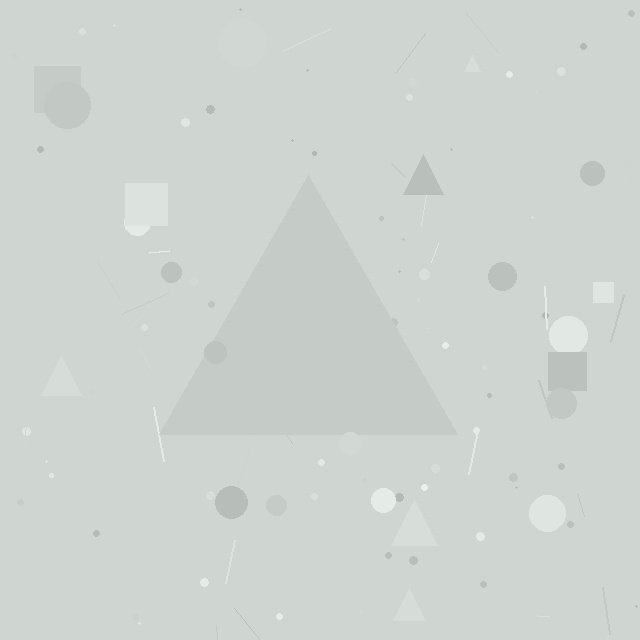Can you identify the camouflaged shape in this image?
The camouflaged shape is a triangle.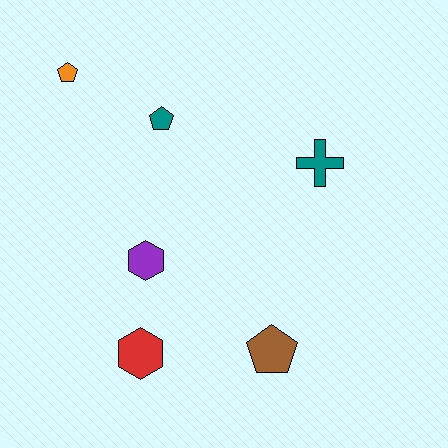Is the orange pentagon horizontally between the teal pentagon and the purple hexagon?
No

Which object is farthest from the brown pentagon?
The orange pentagon is farthest from the brown pentagon.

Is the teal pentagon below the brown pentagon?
No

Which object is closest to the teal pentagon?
The orange pentagon is closest to the teal pentagon.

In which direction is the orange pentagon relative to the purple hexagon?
The orange pentagon is above the purple hexagon.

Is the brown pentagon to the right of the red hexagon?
Yes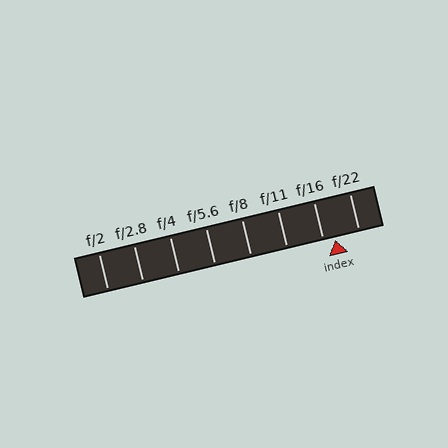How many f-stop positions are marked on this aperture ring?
There are 8 f-stop positions marked.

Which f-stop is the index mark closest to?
The index mark is closest to f/16.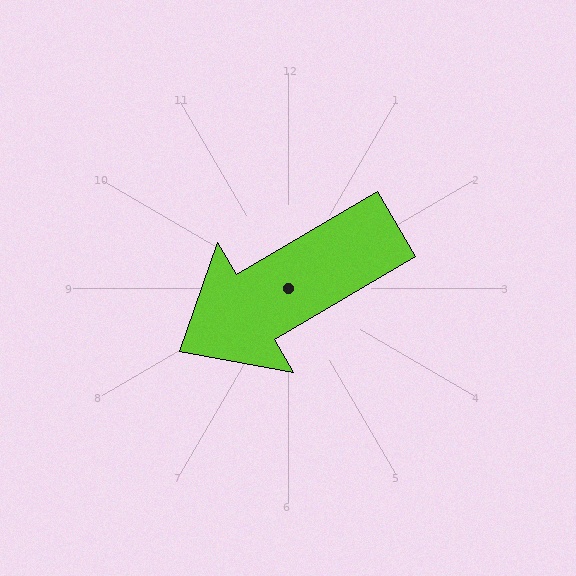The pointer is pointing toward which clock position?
Roughly 8 o'clock.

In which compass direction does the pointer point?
Southwest.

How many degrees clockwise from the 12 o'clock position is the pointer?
Approximately 240 degrees.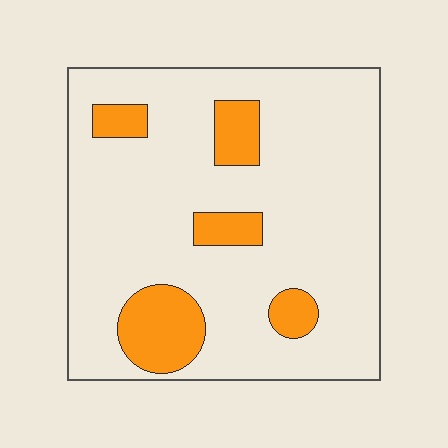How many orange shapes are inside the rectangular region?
5.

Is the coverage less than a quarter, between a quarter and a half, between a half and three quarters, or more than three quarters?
Less than a quarter.